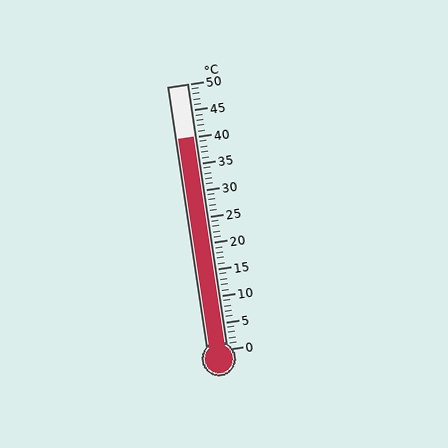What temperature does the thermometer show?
The thermometer shows approximately 40°C.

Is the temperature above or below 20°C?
The temperature is above 20°C.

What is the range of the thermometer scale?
The thermometer scale ranges from 0°C to 50°C.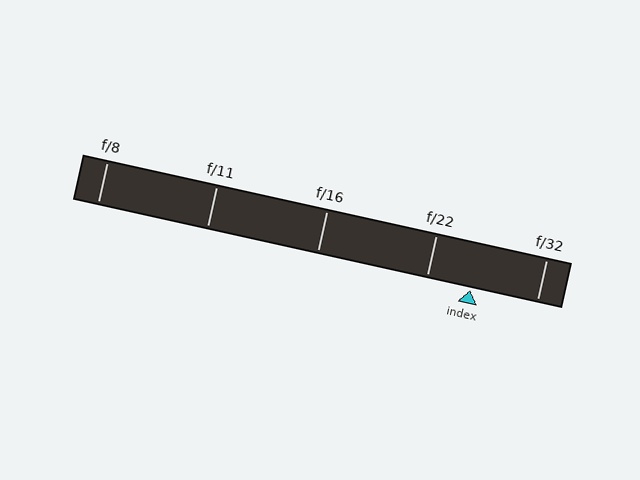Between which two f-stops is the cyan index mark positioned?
The index mark is between f/22 and f/32.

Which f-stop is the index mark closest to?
The index mark is closest to f/22.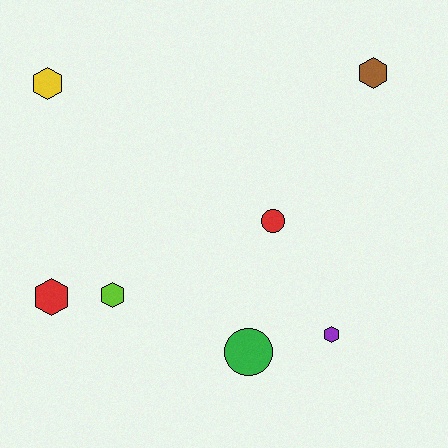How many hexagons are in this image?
There are 5 hexagons.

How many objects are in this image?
There are 7 objects.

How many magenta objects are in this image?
There are no magenta objects.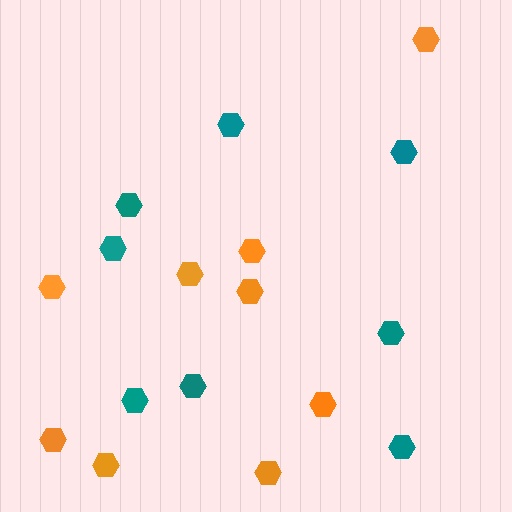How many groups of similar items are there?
There are 2 groups: one group of orange hexagons (9) and one group of teal hexagons (8).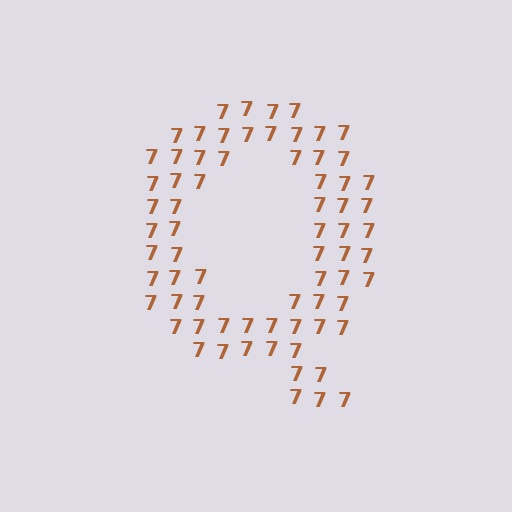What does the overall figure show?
The overall figure shows the letter Q.